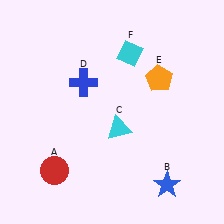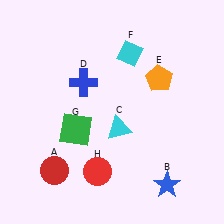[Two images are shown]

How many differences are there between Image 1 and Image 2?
There are 2 differences between the two images.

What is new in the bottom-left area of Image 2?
A red circle (H) was added in the bottom-left area of Image 2.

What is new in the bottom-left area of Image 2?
A green square (G) was added in the bottom-left area of Image 2.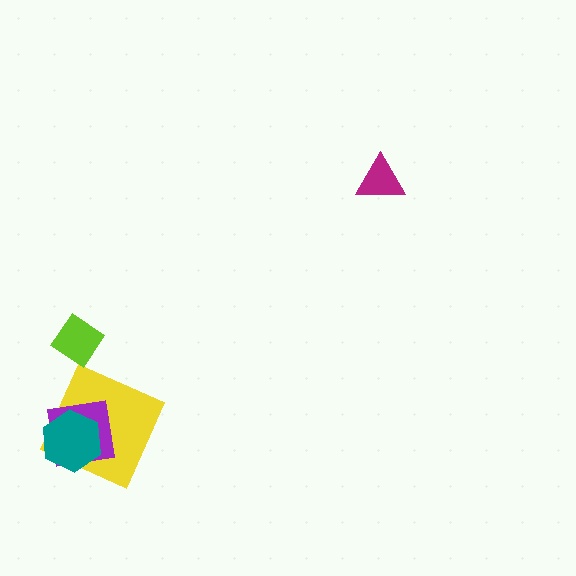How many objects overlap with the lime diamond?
0 objects overlap with the lime diamond.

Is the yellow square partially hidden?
Yes, it is partially covered by another shape.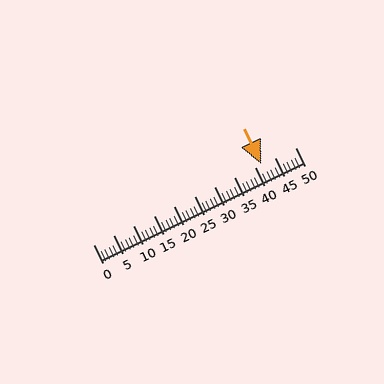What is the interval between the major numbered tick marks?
The major tick marks are spaced 5 units apart.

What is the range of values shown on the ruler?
The ruler shows values from 0 to 50.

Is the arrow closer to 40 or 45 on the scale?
The arrow is closer to 40.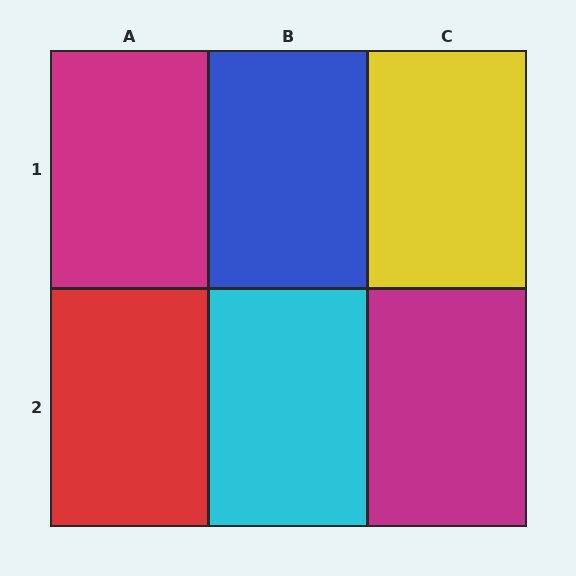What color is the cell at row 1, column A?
Magenta.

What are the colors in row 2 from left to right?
Red, cyan, magenta.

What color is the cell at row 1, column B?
Blue.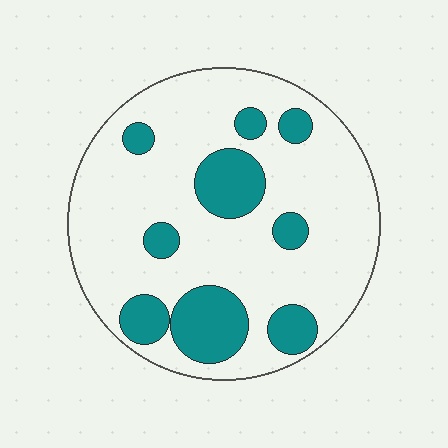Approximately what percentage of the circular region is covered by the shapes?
Approximately 25%.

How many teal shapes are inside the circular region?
9.